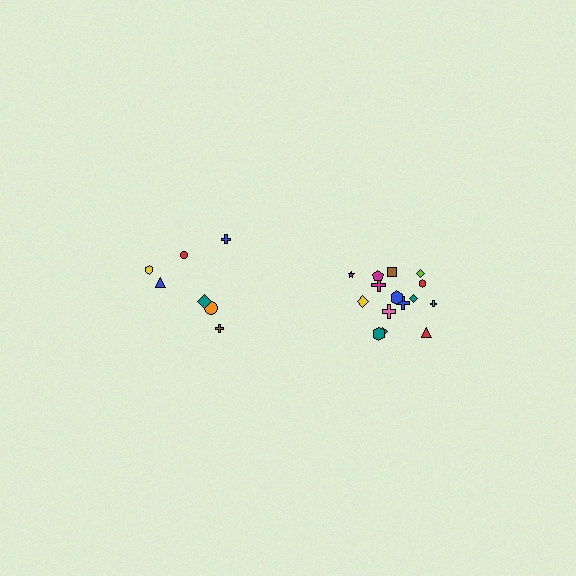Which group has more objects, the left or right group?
The right group.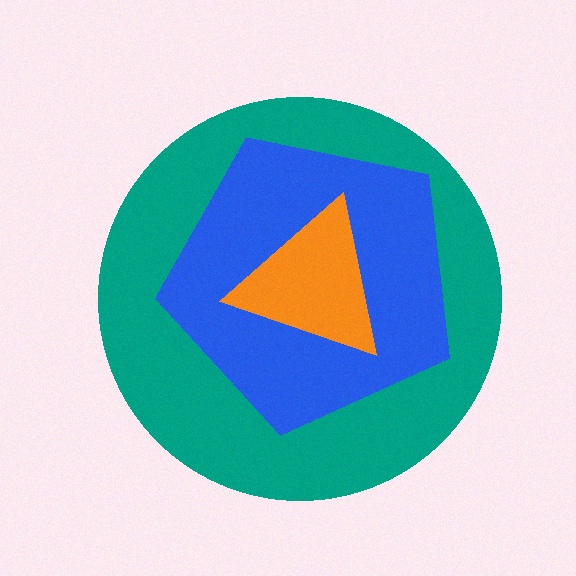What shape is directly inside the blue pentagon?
The orange triangle.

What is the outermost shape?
The teal circle.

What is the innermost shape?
The orange triangle.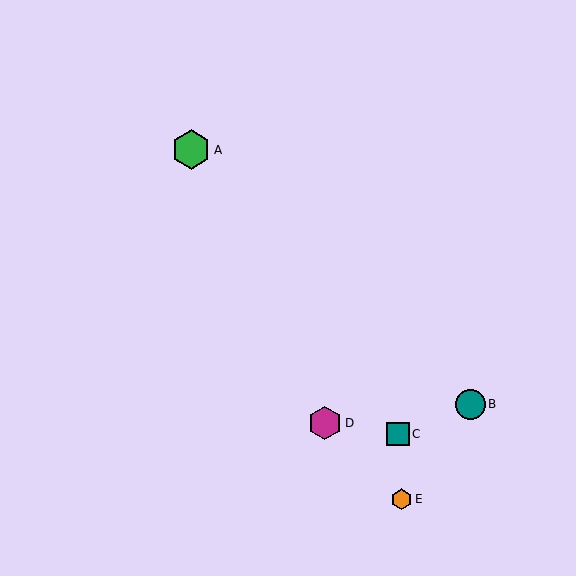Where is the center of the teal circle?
The center of the teal circle is at (470, 404).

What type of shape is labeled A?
Shape A is a green hexagon.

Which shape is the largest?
The green hexagon (labeled A) is the largest.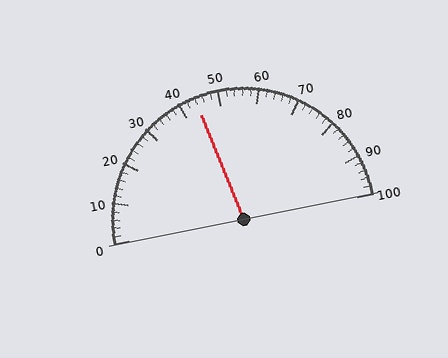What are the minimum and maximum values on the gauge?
The gauge ranges from 0 to 100.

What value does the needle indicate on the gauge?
The needle indicates approximately 44.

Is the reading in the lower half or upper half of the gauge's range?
The reading is in the lower half of the range (0 to 100).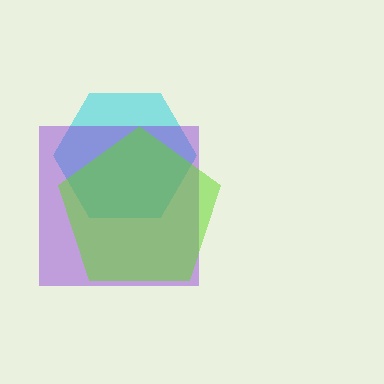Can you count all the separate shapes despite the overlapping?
Yes, there are 3 separate shapes.